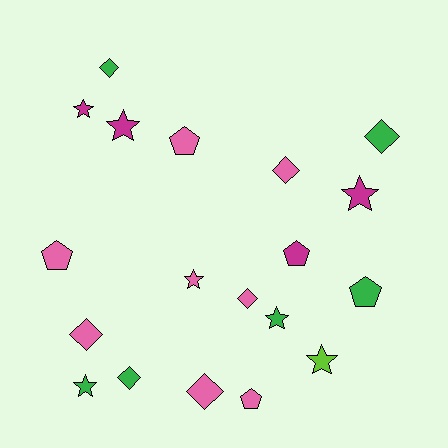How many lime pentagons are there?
There are no lime pentagons.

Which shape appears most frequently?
Star, with 7 objects.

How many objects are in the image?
There are 19 objects.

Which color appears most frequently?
Pink, with 8 objects.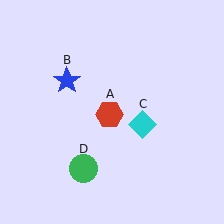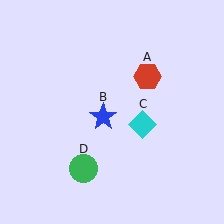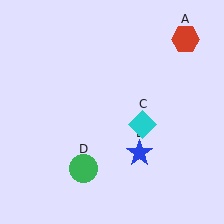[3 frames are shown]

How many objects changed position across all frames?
2 objects changed position: red hexagon (object A), blue star (object B).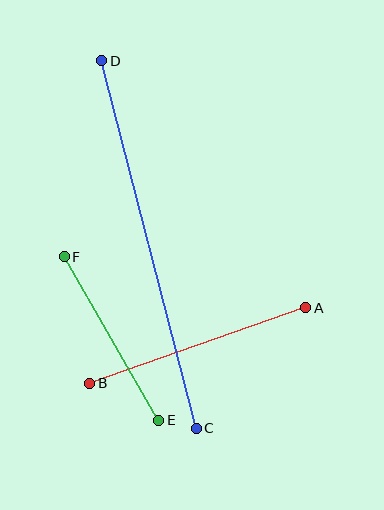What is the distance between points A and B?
The distance is approximately 229 pixels.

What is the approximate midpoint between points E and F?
The midpoint is at approximately (111, 339) pixels.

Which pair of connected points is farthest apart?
Points C and D are farthest apart.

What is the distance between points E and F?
The distance is approximately 189 pixels.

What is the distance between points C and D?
The distance is approximately 380 pixels.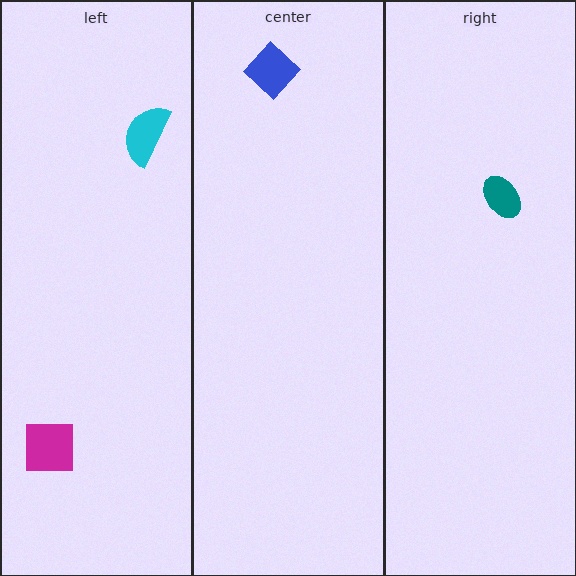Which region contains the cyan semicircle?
The left region.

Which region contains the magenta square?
The left region.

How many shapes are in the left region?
2.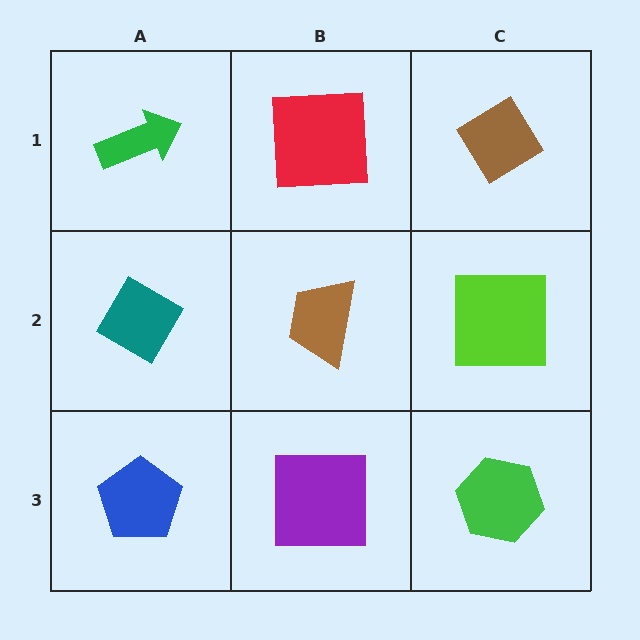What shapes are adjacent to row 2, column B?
A red square (row 1, column B), a purple square (row 3, column B), a teal diamond (row 2, column A), a lime square (row 2, column C).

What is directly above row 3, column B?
A brown trapezoid.